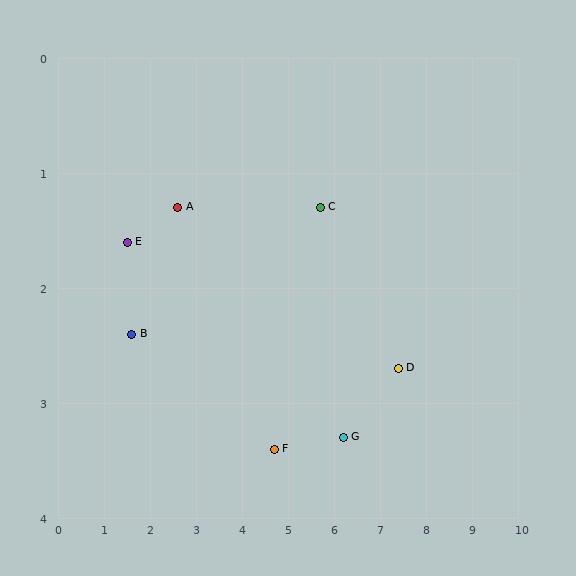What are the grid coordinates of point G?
Point G is at approximately (6.2, 3.3).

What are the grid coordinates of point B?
Point B is at approximately (1.6, 2.4).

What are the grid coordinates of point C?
Point C is at approximately (5.7, 1.3).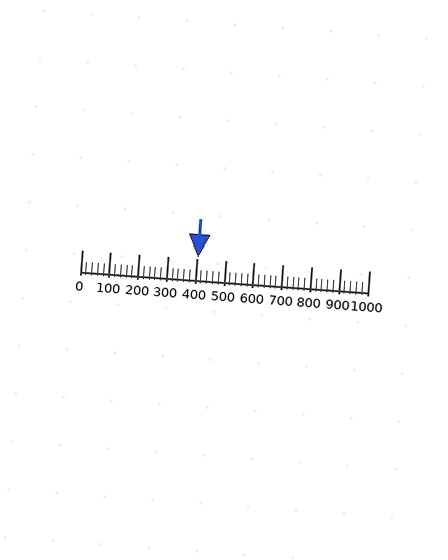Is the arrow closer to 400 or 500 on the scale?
The arrow is closer to 400.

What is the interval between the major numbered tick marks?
The major tick marks are spaced 100 units apart.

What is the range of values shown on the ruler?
The ruler shows values from 0 to 1000.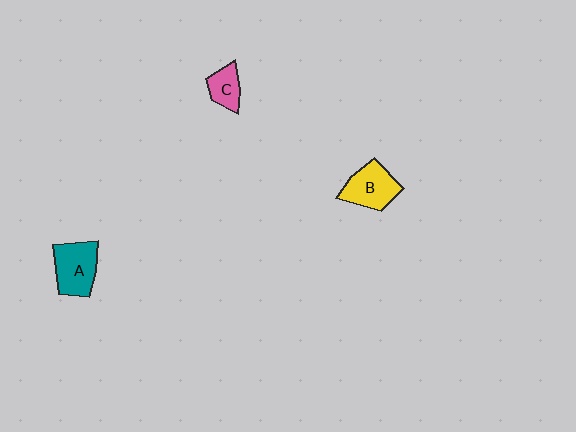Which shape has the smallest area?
Shape C (pink).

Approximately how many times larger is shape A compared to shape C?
Approximately 1.8 times.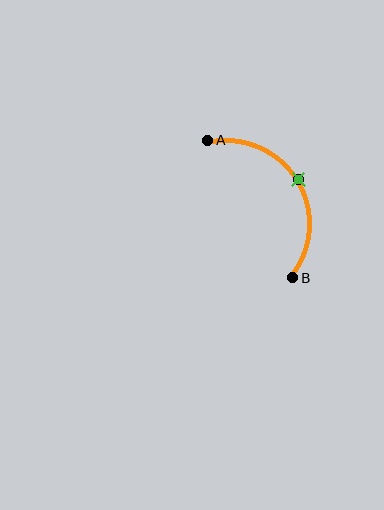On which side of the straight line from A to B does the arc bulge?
The arc bulges to the right of the straight line connecting A and B.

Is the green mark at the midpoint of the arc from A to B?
Yes. The green mark lies on the arc at equal arc-length from both A and B — it is the arc midpoint.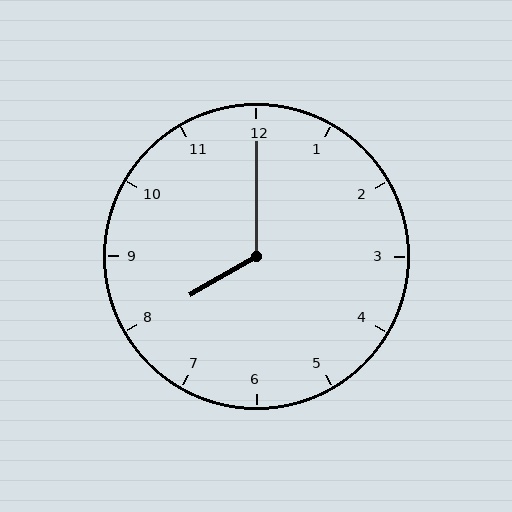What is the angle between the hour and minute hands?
Approximately 120 degrees.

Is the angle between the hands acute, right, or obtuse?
It is obtuse.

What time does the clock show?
8:00.